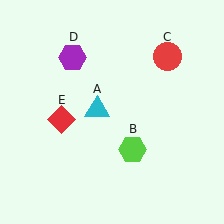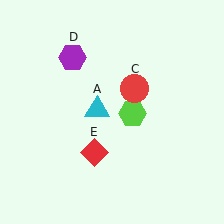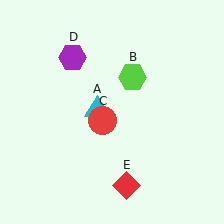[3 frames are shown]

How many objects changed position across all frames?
3 objects changed position: lime hexagon (object B), red circle (object C), red diamond (object E).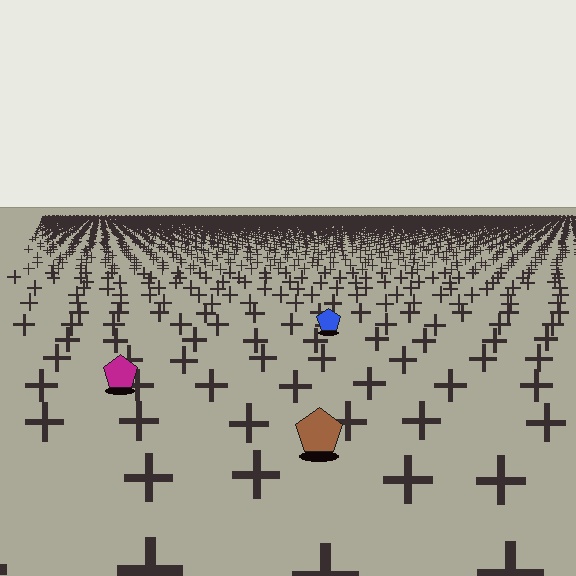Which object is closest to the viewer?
The brown pentagon is closest. The texture marks near it are larger and more spread out.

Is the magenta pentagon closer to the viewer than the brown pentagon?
No. The brown pentagon is closer — you can tell from the texture gradient: the ground texture is coarser near it.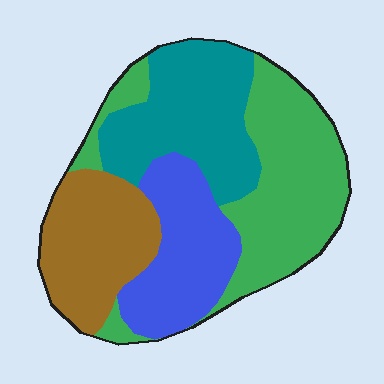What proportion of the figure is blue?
Blue takes up between a sixth and a third of the figure.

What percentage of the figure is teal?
Teal takes up between a quarter and a half of the figure.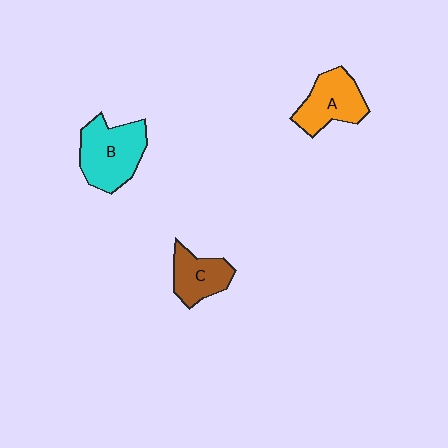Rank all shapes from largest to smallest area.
From largest to smallest: B (cyan), A (orange), C (brown).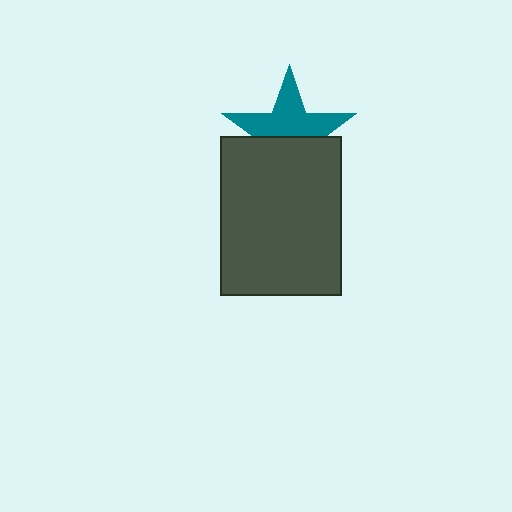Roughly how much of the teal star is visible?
About half of it is visible (roughly 54%).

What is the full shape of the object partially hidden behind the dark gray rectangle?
The partially hidden object is a teal star.